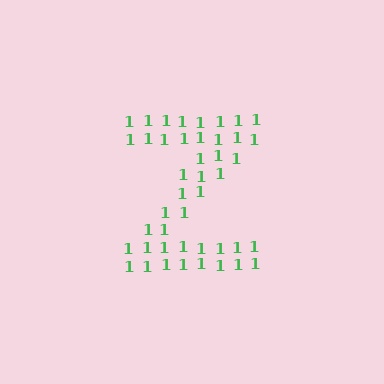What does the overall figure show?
The overall figure shows the letter Z.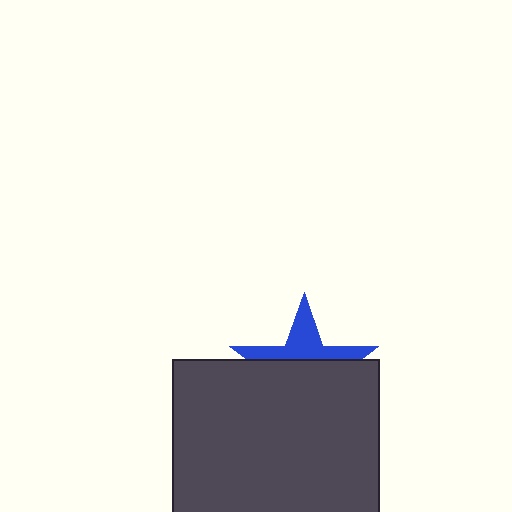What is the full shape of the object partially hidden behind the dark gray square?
The partially hidden object is a blue star.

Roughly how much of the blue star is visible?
A small part of it is visible (roughly 39%).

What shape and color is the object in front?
The object in front is a dark gray square.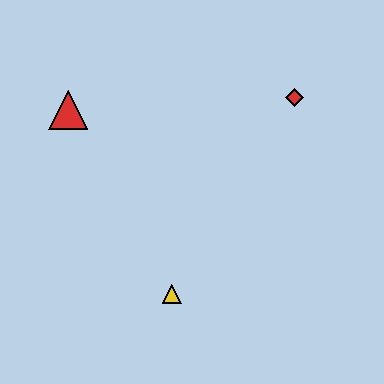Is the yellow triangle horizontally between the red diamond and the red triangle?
Yes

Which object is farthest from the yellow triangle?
The red diamond is farthest from the yellow triangle.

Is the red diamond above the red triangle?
Yes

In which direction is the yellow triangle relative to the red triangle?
The yellow triangle is below the red triangle.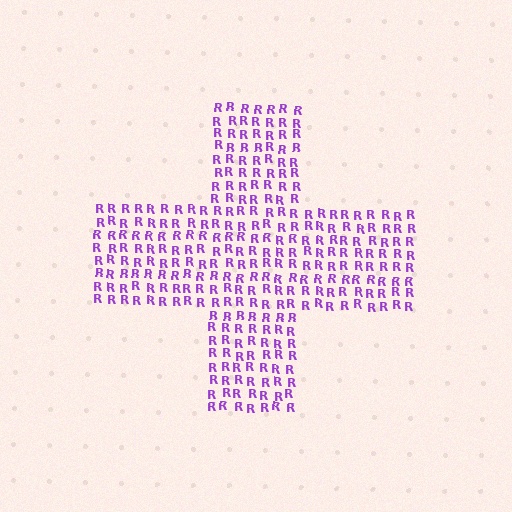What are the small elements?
The small elements are letter R's.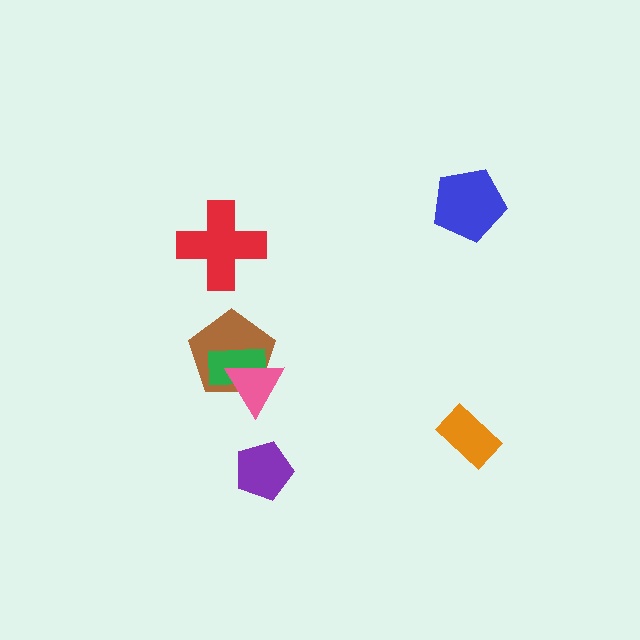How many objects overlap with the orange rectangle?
0 objects overlap with the orange rectangle.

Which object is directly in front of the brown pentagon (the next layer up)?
The green rectangle is directly in front of the brown pentagon.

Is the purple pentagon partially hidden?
No, no other shape covers it.